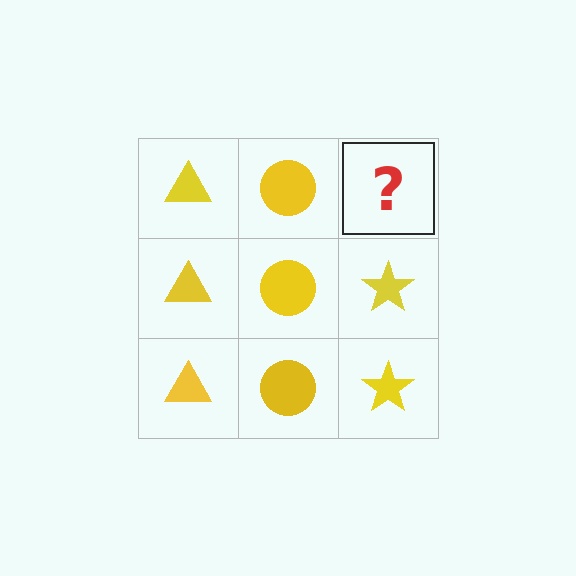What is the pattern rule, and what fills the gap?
The rule is that each column has a consistent shape. The gap should be filled with a yellow star.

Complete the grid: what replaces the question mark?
The question mark should be replaced with a yellow star.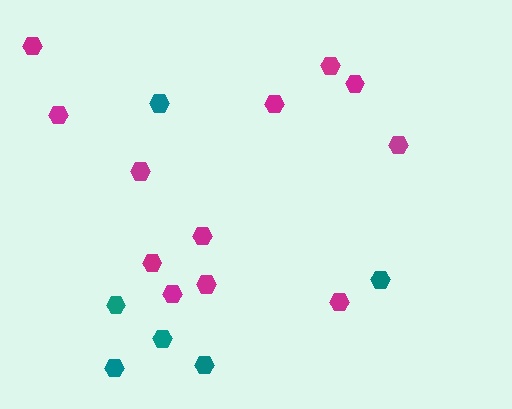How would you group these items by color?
There are 2 groups: one group of magenta hexagons (12) and one group of teal hexagons (6).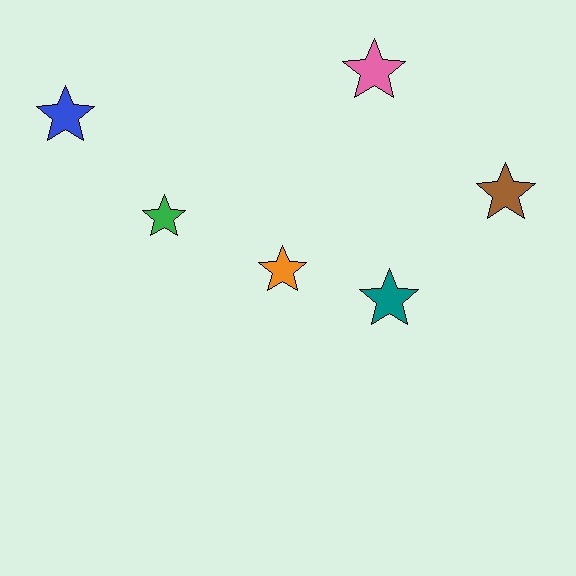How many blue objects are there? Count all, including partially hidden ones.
There is 1 blue object.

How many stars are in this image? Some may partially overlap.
There are 6 stars.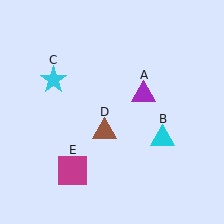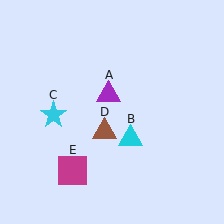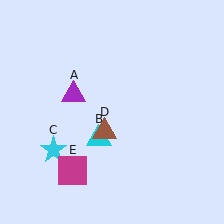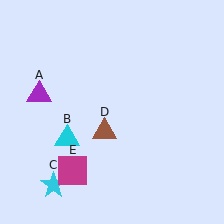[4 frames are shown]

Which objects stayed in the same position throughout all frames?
Brown triangle (object D) and magenta square (object E) remained stationary.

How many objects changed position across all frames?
3 objects changed position: purple triangle (object A), cyan triangle (object B), cyan star (object C).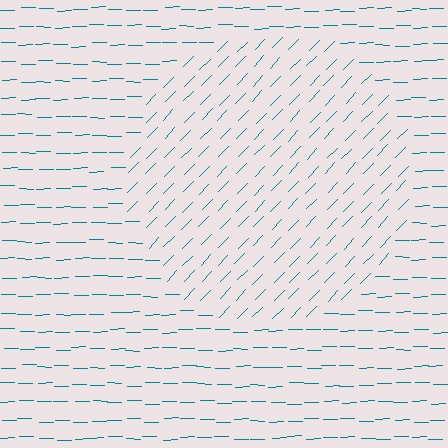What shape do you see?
I see a circle.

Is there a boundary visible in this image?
Yes, there is a texture boundary formed by a change in line orientation.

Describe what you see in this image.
The image is filled with small teal line segments. A circle region in the image has lines oriented differently from the surrounding lines, creating a visible texture boundary.